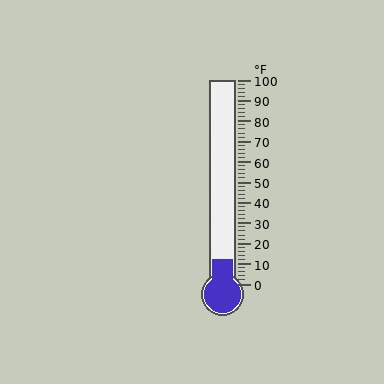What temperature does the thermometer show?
The thermometer shows approximately 12°F.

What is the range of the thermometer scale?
The thermometer scale ranges from 0°F to 100°F.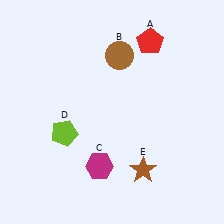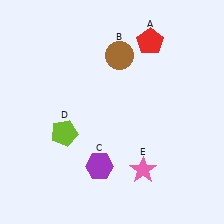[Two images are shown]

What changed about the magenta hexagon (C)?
In Image 1, C is magenta. In Image 2, it changed to purple.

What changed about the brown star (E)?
In Image 1, E is brown. In Image 2, it changed to pink.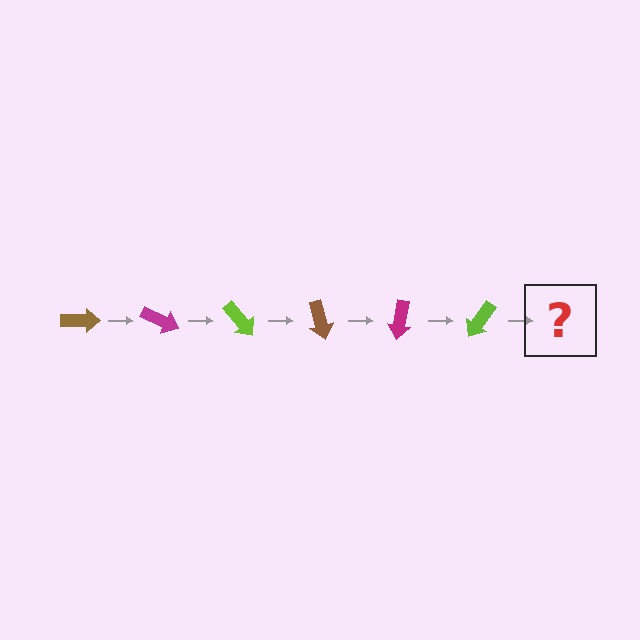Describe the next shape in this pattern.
It should be a brown arrow, rotated 150 degrees from the start.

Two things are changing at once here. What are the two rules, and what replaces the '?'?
The two rules are that it rotates 25 degrees each step and the color cycles through brown, magenta, and lime. The '?' should be a brown arrow, rotated 150 degrees from the start.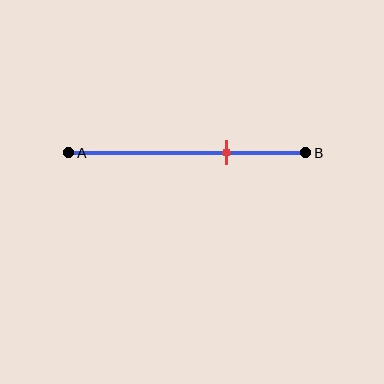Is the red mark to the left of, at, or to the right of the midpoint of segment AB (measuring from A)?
The red mark is to the right of the midpoint of segment AB.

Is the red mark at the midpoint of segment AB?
No, the mark is at about 65% from A, not at the 50% midpoint.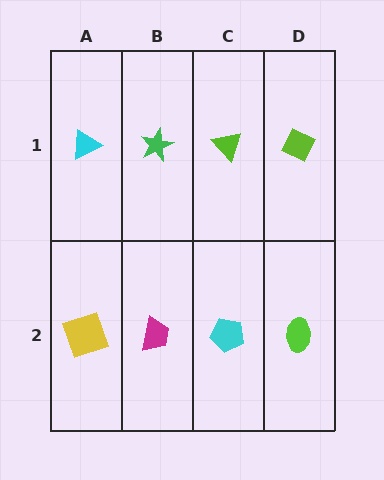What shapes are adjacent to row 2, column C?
A lime triangle (row 1, column C), a magenta trapezoid (row 2, column B), a lime ellipse (row 2, column D).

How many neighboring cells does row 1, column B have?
3.